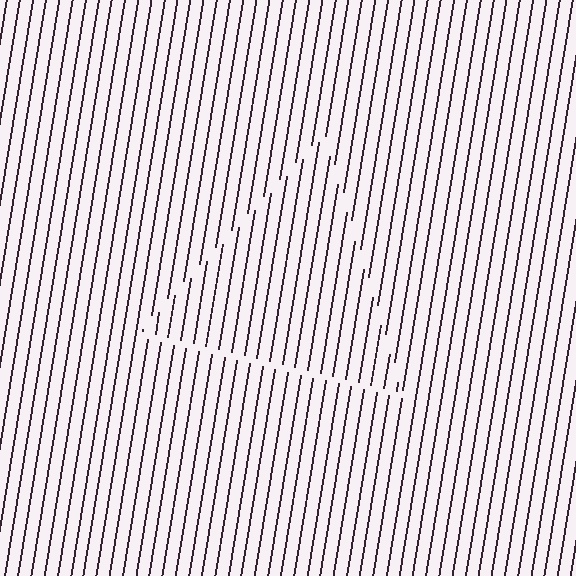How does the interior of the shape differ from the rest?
The interior of the shape contains the same grating, shifted by half a period — the contour is defined by the phase discontinuity where line-ends from the inner and outer gratings abut.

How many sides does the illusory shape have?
3 sides — the line-ends trace a triangle.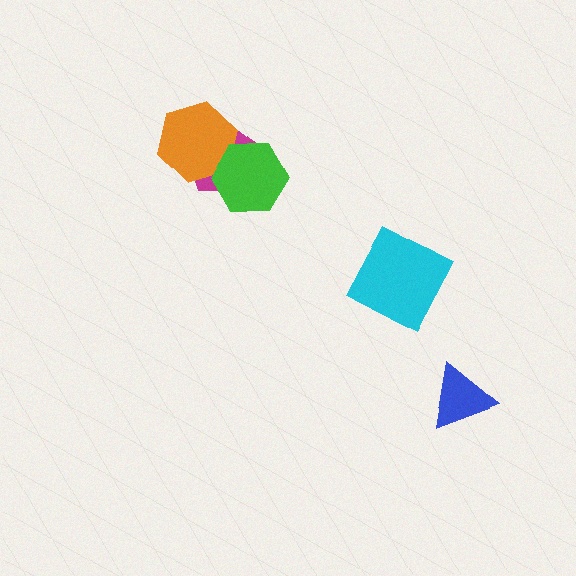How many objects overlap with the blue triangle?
0 objects overlap with the blue triangle.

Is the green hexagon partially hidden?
No, no other shape covers it.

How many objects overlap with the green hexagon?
2 objects overlap with the green hexagon.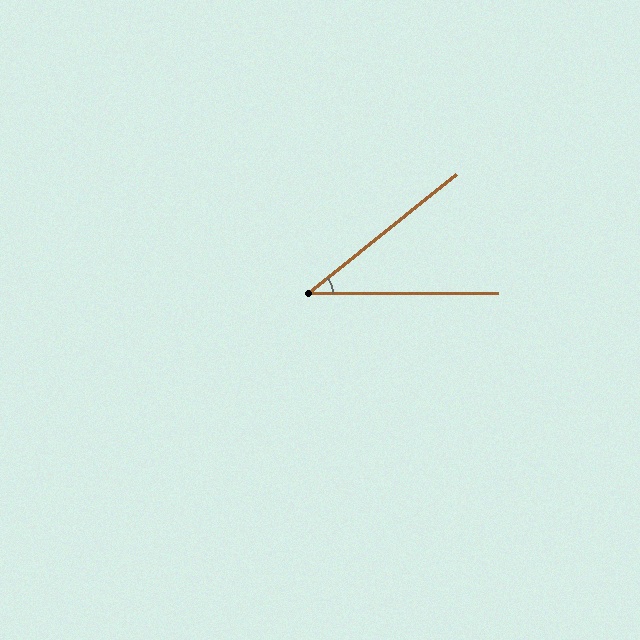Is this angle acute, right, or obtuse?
It is acute.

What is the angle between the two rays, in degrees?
Approximately 39 degrees.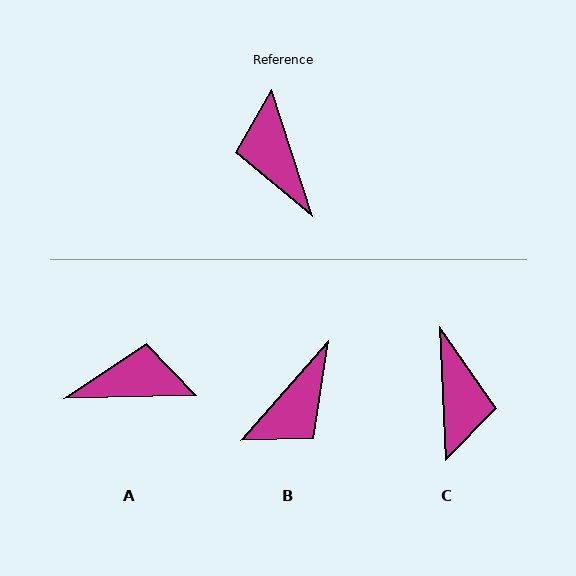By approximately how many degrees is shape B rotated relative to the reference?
Approximately 121 degrees counter-clockwise.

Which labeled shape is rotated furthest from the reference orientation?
C, about 165 degrees away.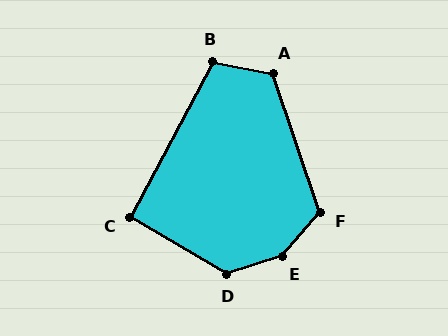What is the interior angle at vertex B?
Approximately 107 degrees (obtuse).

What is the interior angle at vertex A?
Approximately 120 degrees (obtuse).